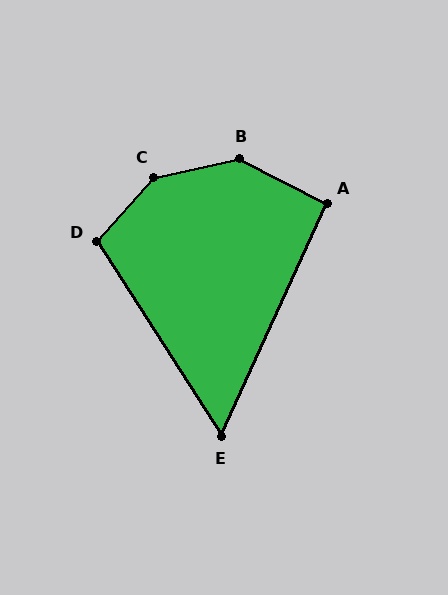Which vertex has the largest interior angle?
C, at approximately 144 degrees.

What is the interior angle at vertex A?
Approximately 93 degrees (approximately right).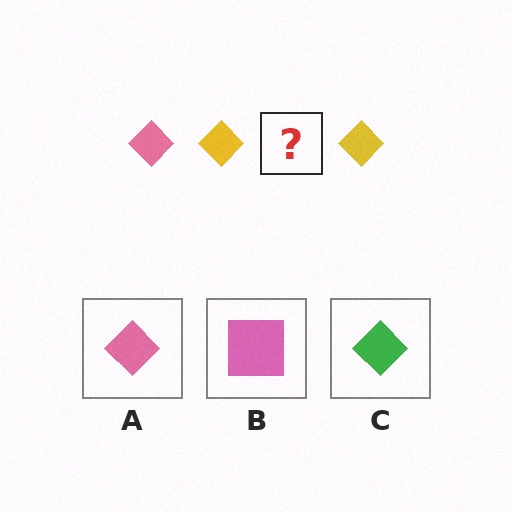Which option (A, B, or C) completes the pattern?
A.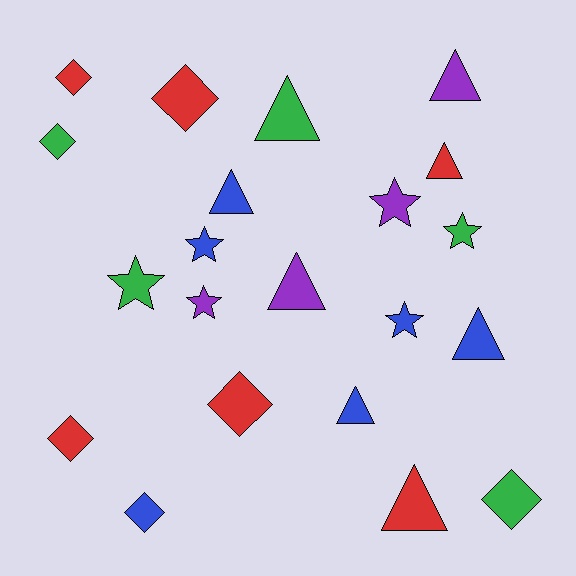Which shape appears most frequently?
Triangle, with 8 objects.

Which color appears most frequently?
Red, with 6 objects.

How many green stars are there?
There are 2 green stars.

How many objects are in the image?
There are 21 objects.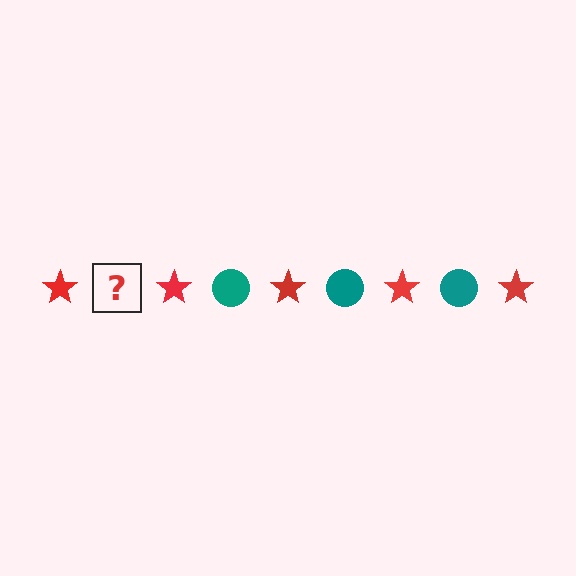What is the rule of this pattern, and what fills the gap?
The rule is that the pattern alternates between red star and teal circle. The gap should be filled with a teal circle.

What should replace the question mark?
The question mark should be replaced with a teal circle.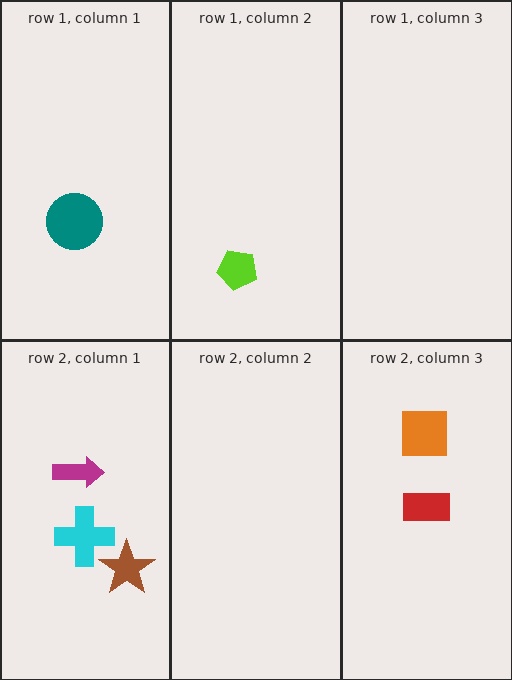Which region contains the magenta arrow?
The row 2, column 1 region.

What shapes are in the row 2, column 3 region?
The orange square, the red rectangle.